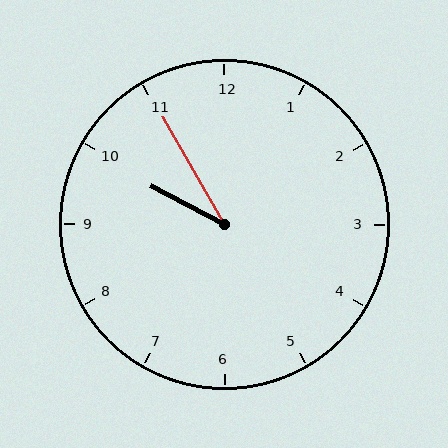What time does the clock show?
9:55.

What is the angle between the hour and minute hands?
Approximately 32 degrees.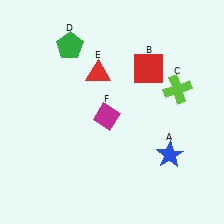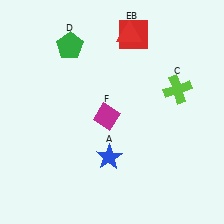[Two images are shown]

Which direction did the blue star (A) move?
The blue star (A) moved left.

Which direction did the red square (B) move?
The red square (B) moved up.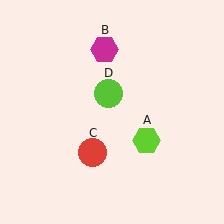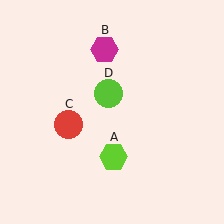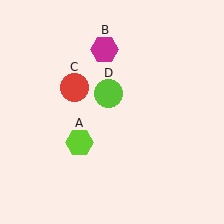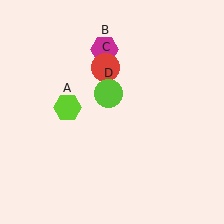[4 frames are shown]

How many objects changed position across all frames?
2 objects changed position: lime hexagon (object A), red circle (object C).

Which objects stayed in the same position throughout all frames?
Magenta hexagon (object B) and lime circle (object D) remained stationary.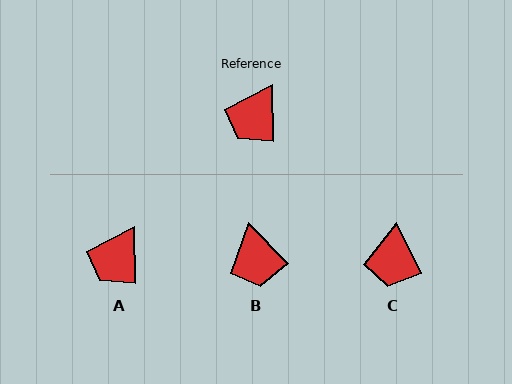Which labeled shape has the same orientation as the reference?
A.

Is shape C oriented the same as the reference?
No, it is off by about 25 degrees.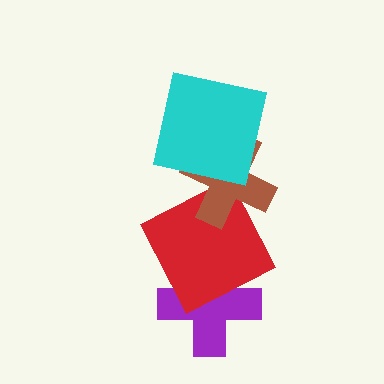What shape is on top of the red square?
The brown cross is on top of the red square.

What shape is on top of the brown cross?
The cyan square is on top of the brown cross.